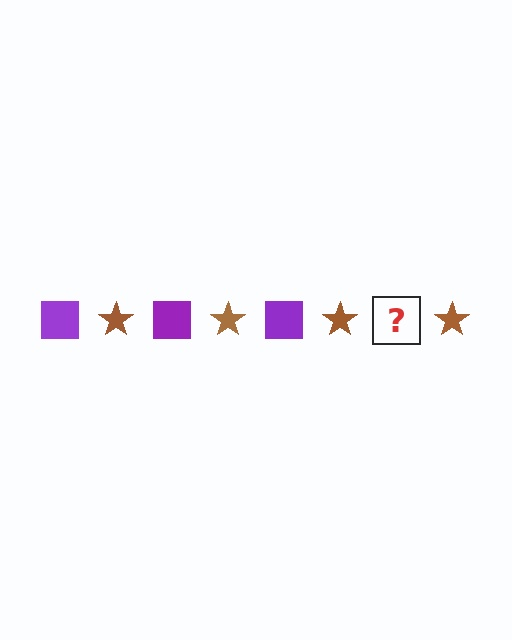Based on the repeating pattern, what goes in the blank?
The blank should be a purple square.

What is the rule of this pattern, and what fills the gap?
The rule is that the pattern alternates between purple square and brown star. The gap should be filled with a purple square.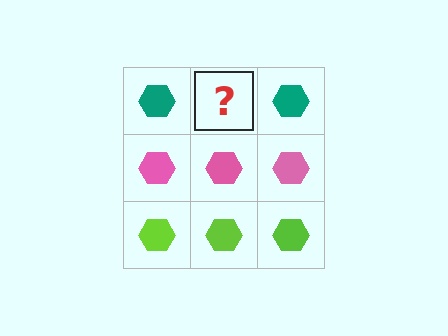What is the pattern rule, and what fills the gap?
The rule is that each row has a consistent color. The gap should be filled with a teal hexagon.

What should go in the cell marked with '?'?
The missing cell should contain a teal hexagon.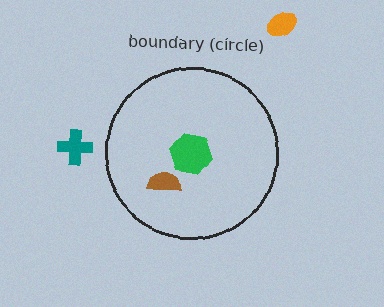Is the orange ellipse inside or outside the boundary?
Outside.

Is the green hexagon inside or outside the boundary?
Inside.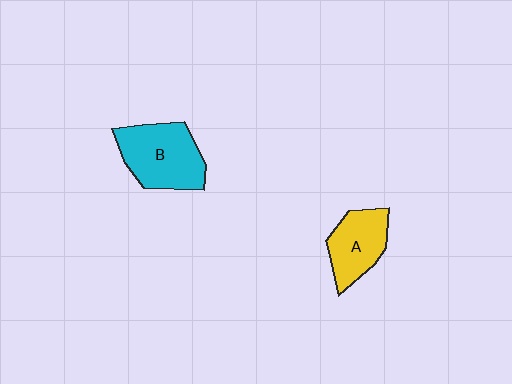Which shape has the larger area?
Shape B (cyan).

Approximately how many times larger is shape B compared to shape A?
Approximately 1.4 times.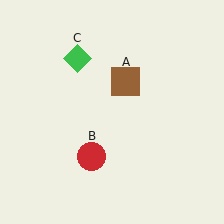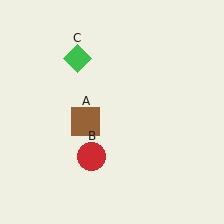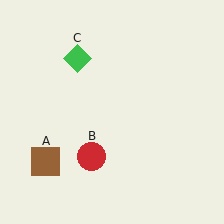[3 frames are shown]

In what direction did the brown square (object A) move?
The brown square (object A) moved down and to the left.